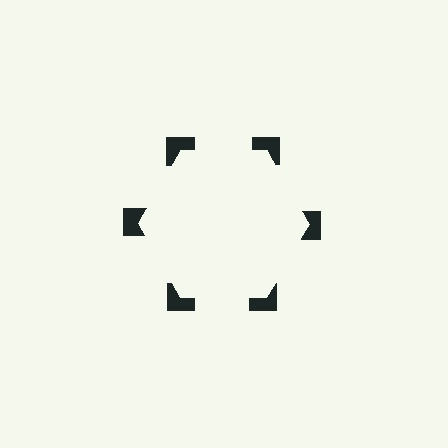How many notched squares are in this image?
There are 6 — one at each vertex of the illusory hexagon.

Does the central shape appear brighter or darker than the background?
It typically appears slightly brighter than the background, even though no actual brightness change is drawn.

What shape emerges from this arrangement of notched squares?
An illusory hexagon — its edges are inferred from the aligned wedge cuts in the notched squares, not physically drawn.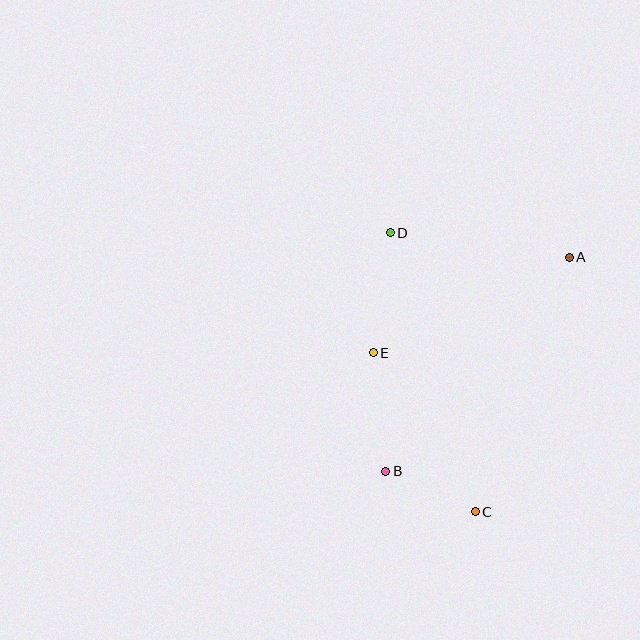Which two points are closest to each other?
Points B and C are closest to each other.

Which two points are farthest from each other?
Points C and D are farthest from each other.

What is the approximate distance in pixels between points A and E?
The distance between A and E is approximately 218 pixels.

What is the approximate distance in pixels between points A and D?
The distance between A and D is approximately 181 pixels.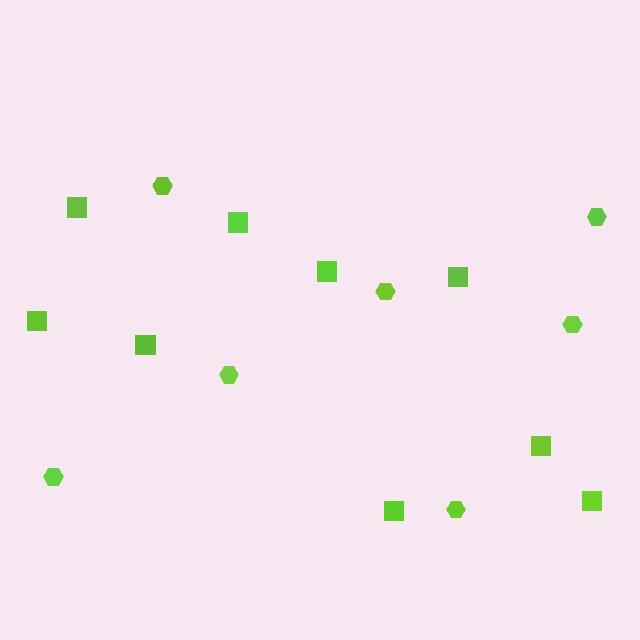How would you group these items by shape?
There are 2 groups: one group of squares (9) and one group of hexagons (7).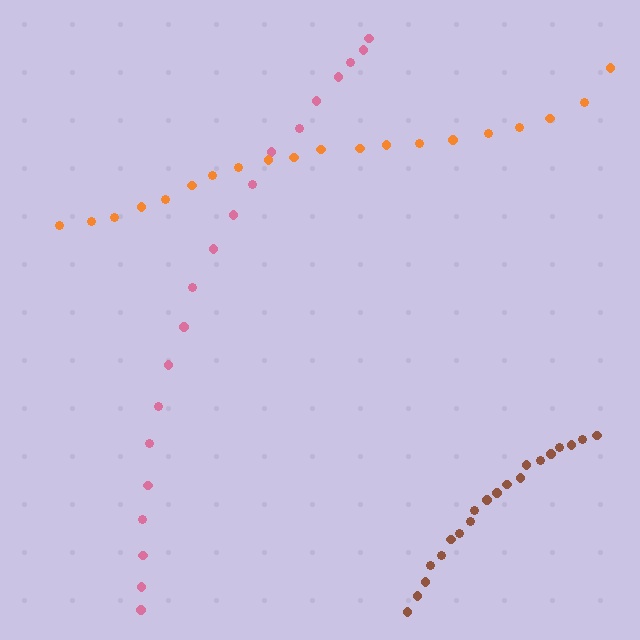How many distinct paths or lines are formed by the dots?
There are 3 distinct paths.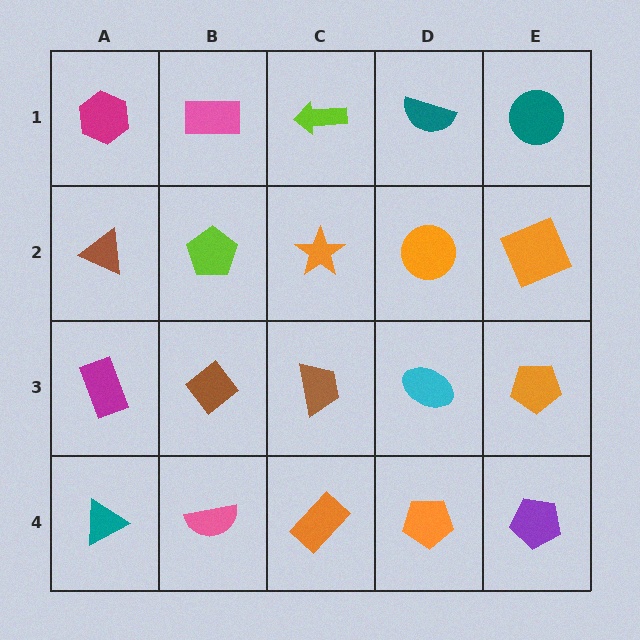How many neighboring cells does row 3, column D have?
4.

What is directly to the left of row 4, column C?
A pink semicircle.